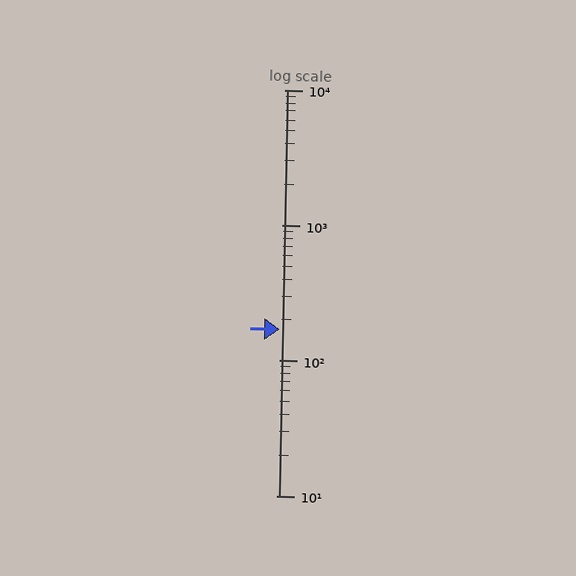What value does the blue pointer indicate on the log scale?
The pointer indicates approximately 170.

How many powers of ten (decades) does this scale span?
The scale spans 3 decades, from 10 to 10000.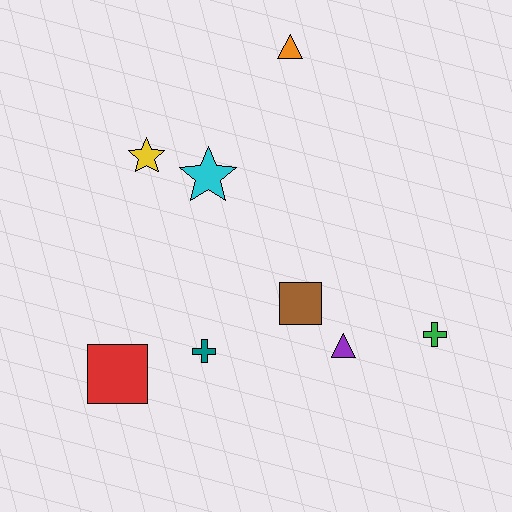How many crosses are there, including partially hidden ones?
There are 2 crosses.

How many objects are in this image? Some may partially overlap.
There are 8 objects.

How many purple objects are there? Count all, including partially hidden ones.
There is 1 purple object.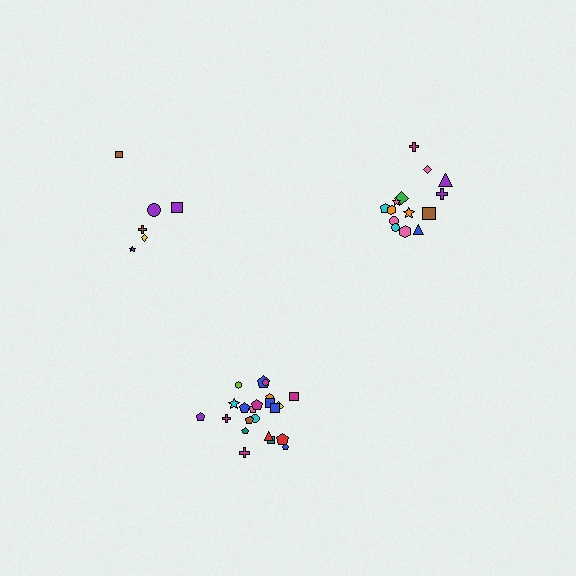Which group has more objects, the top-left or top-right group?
The top-right group.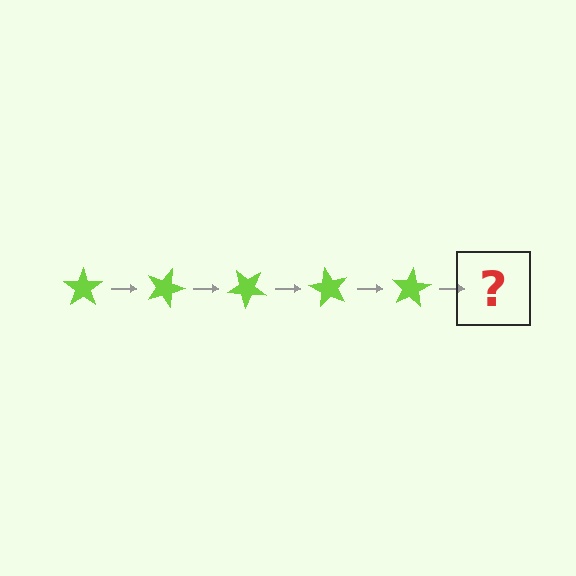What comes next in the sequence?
The next element should be a lime star rotated 100 degrees.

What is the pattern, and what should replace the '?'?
The pattern is that the star rotates 20 degrees each step. The '?' should be a lime star rotated 100 degrees.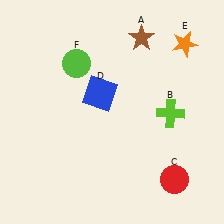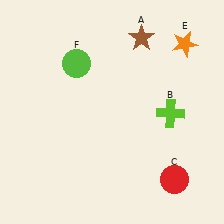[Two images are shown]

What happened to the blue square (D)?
The blue square (D) was removed in Image 2. It was in the top-left area of Image 1.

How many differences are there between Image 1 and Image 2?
There is 1 difference between the two images.